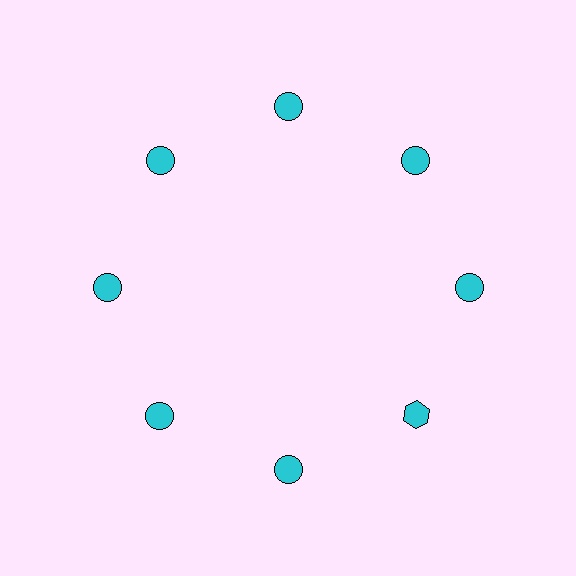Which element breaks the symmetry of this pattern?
The cyan hexagon at roughly the 4 o'clock position breaks the symmetry. All other shapes are cyan circles.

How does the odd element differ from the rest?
It has a different shape: hexagon instead of circle.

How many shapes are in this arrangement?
There are 8 shapes arranged in a ring pattern.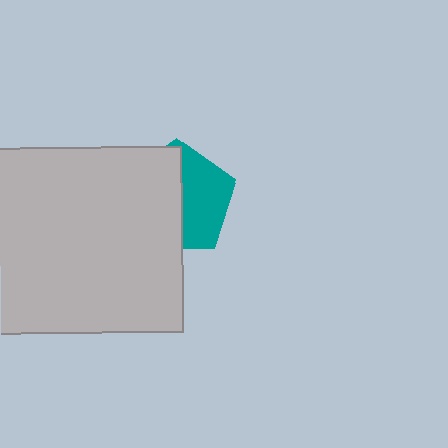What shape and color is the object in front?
The object in front is a light gray square.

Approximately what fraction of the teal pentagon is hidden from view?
Roughly 56% of the teal pentagon is hidden behind the light gray square.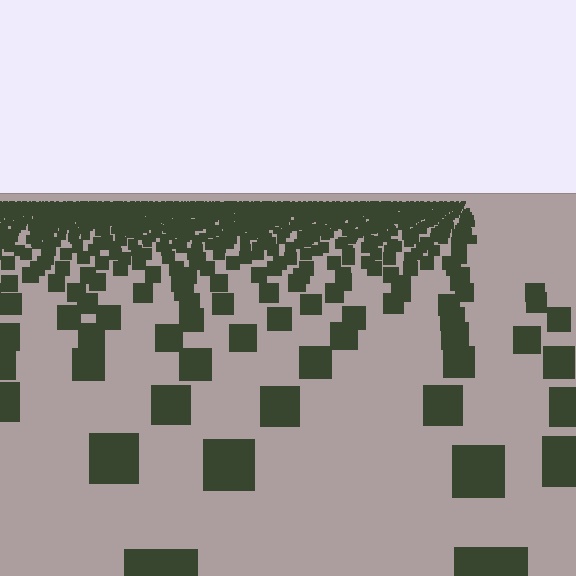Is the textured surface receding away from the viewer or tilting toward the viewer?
The surface is receding away from the viewer. Texture elements get smaller and denser toward the top.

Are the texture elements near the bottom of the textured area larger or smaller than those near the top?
Larger. Near the bottom, elements are closer to the viewer and appear at a bigger on-screen size.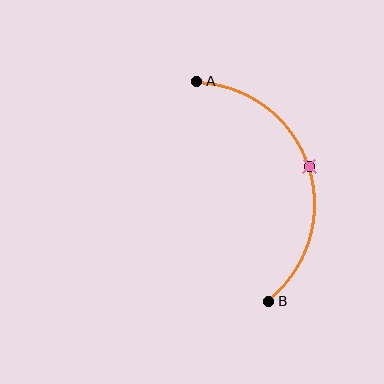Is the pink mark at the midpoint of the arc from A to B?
Yes. The pink mark lies on the arc at equal arc-length from both A and B — it is the arc midpoint.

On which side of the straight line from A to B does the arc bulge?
The arc bulges to the right of the straight line connecting A and B.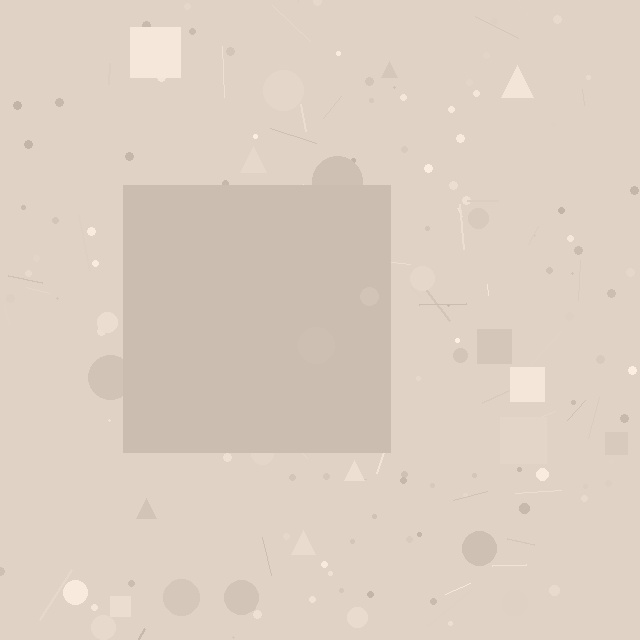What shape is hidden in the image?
A square is hidden in the image.